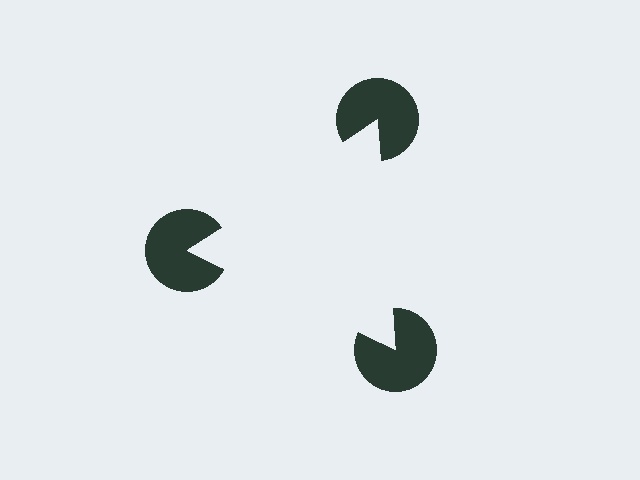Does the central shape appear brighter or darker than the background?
It typically appears slightly brighter than the background, even though no actual brightness change is drawn.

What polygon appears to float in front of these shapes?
An illusory triangle — its edges are inferred from the aligned wedge cuts in the pac-man discs, not physically drawn.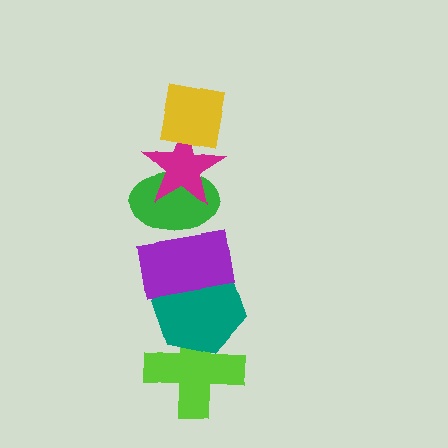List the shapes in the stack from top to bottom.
From top to bottom: the yellow square, the magenta star, the green ellipse, the purple rectangle, the teal hexagon, the lime cross.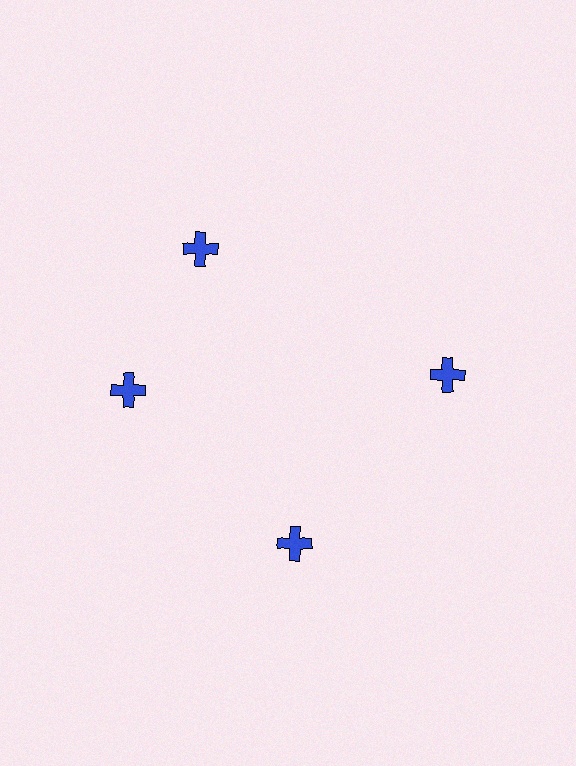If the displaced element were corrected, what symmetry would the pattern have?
It would have 4-fold rotational symmetry — the pattern would map onto itself every 90 degrees.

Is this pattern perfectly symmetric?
No. The 4 blue crosses are arranged in a ring, but one element near the 12 o'clock position is rotated out of alignment along the ring, breaking the 4-fold rotational symmetry.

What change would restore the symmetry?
The symmetry would be restored by rotating it back into even spacing with its neighbors so that all 4 crosses sit at equal angles and equal distance from the center.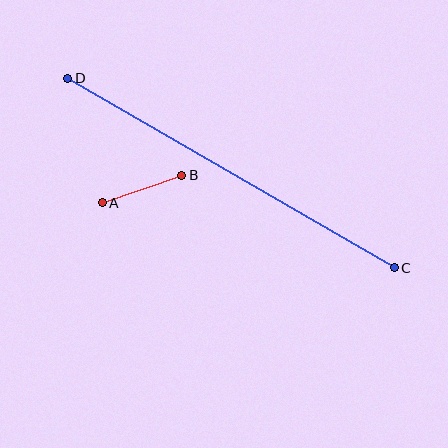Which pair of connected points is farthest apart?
Points C and D are farthest apart.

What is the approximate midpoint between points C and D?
The midpoint is at approximately (231, 173) pixels.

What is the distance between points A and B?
The distance is approximately 84 pixels.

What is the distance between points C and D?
The distance is approximately 377 pixels.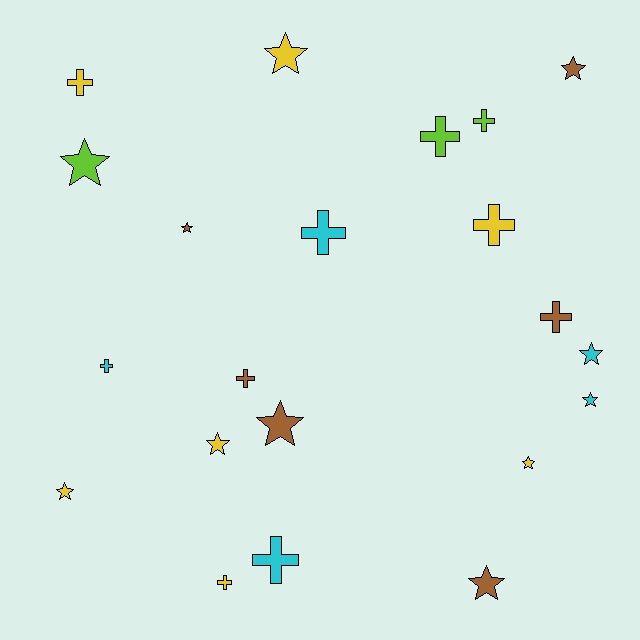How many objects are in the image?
There are 21 objects.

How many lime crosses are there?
There are 2 lime crosses.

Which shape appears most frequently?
Star, with 11 objects.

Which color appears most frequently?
Yellow, with 7 objects.